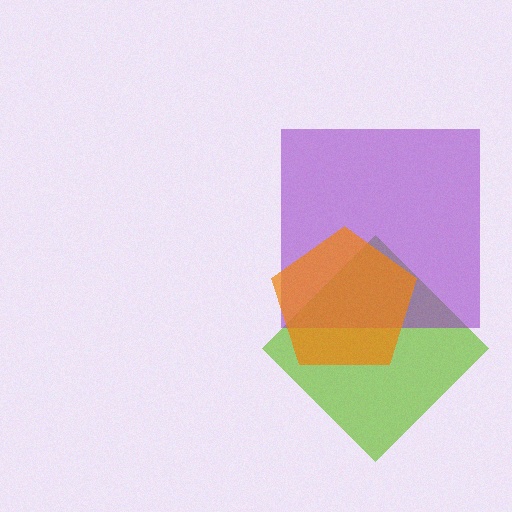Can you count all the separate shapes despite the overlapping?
Yes, there are 3 separate shapes.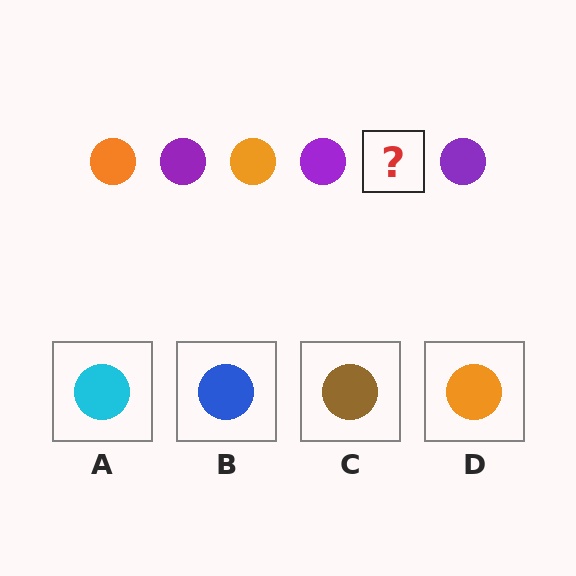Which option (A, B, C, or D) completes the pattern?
D.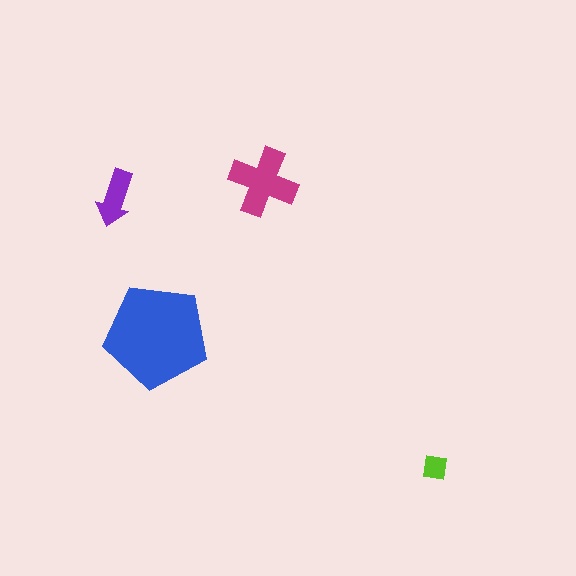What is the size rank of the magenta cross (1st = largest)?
2nd.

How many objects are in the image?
There are 4 objects in the image.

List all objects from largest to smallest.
The blue pentagon, the magenta cross, the purple arrow, the lime square.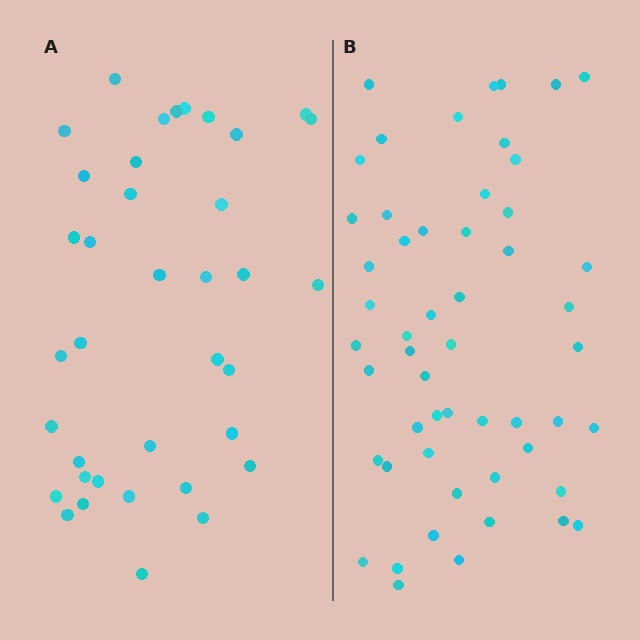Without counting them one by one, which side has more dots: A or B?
Region B (the right region) has more dots.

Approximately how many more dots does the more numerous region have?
Region B has approximately 15 more dots than region A.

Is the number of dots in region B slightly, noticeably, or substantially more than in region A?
Region B has noticeably more, but not dramatically so. The ratio is roughly 1.4 to 1.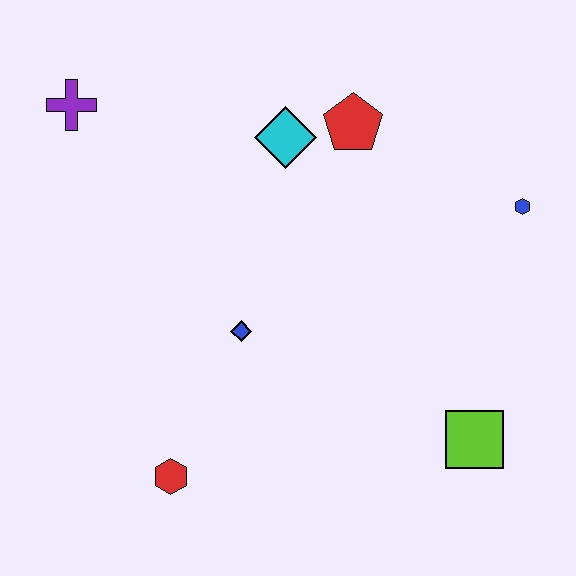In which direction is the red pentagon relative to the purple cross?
The red pentagon is to the right of the purple cross.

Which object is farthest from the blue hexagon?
The purple cross is farthest from the blue hexagon.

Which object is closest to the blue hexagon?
The red pentagon is closest to the blue hexagon.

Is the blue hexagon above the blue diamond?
Yes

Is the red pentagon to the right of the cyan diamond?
Yes